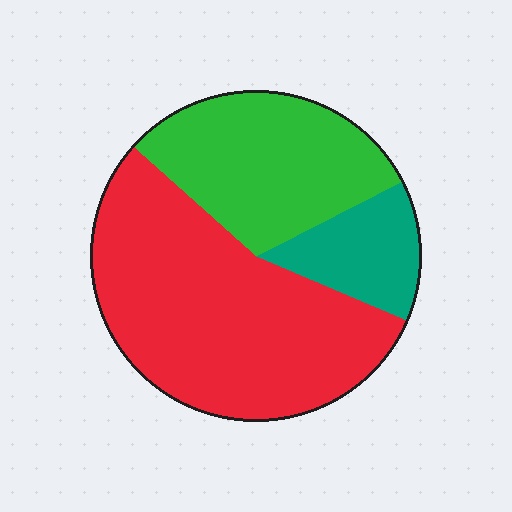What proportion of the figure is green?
Green covers roughly 30% of the figure.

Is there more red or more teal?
Red.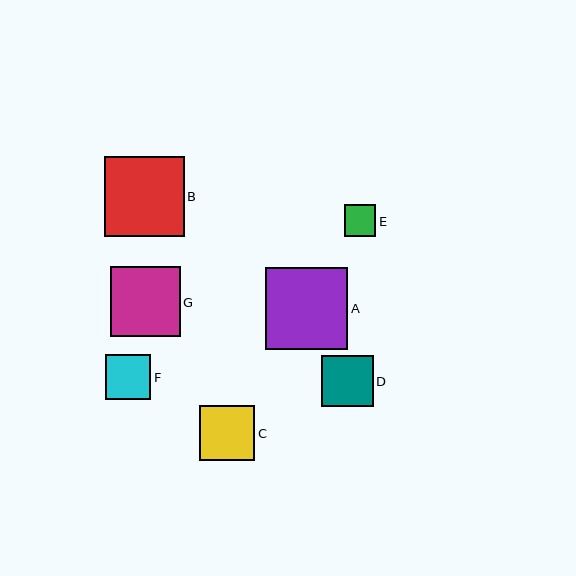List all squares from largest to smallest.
From largest to smallest: A, B, G, C, D, F, E.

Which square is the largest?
Square A is the largest with a size of approximately 82 pixels.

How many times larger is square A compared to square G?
Square A is approximately 1.2 times the size of square G.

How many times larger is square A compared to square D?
Square A is approximately 1.6 times the size of square D.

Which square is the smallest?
Square E is the smallest with a size of approximately 31 pixels.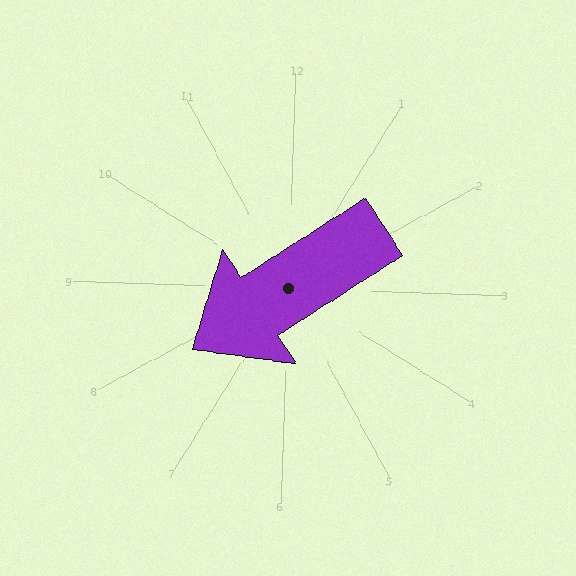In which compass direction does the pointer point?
Southwest.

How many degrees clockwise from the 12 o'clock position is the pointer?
Approximately 235 degrees.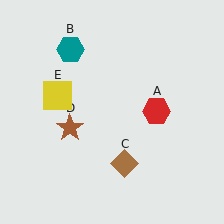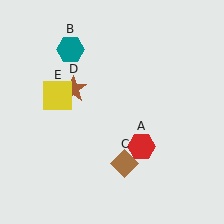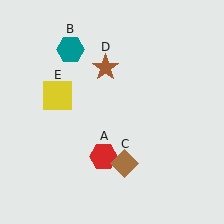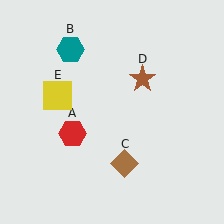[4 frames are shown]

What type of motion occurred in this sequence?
The red hexagon (object A), brown star (object D) rotated clockwise around the center of the scene.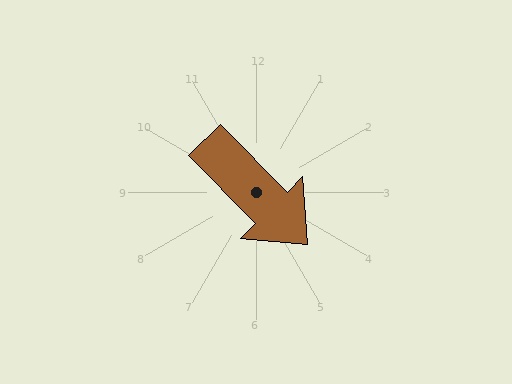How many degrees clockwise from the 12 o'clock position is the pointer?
Approximately 135 degrees.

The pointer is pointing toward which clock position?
Roughly 5 o'clock.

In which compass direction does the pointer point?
Southeast.